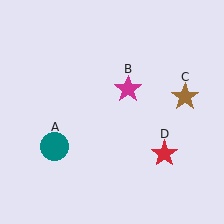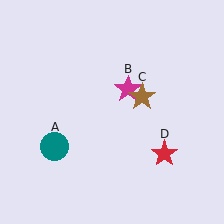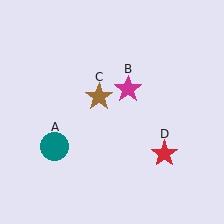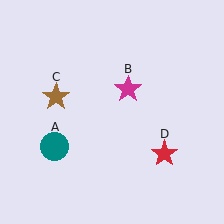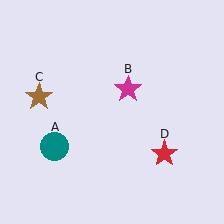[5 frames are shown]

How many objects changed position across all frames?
1 object changed position: brown star (object C).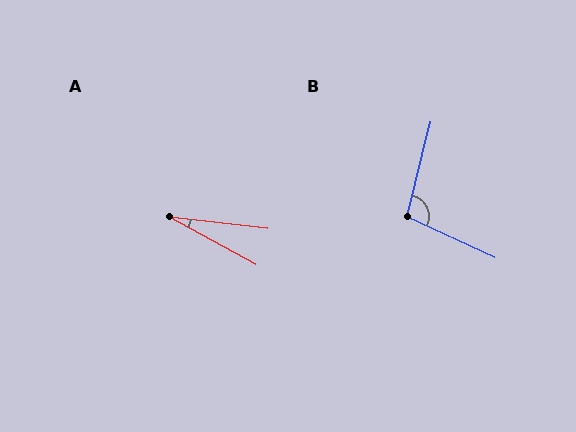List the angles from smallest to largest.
A (22°), B (101°).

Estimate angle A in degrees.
Approximately 22 degrees.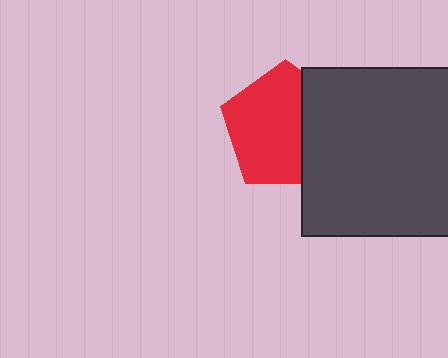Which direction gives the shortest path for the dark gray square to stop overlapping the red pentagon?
Moving right gives the shortest separation.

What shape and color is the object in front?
The object in front is a dark gray square.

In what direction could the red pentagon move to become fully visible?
The red pentagon could move left. That would shift it out from behind the dark gray square entirely.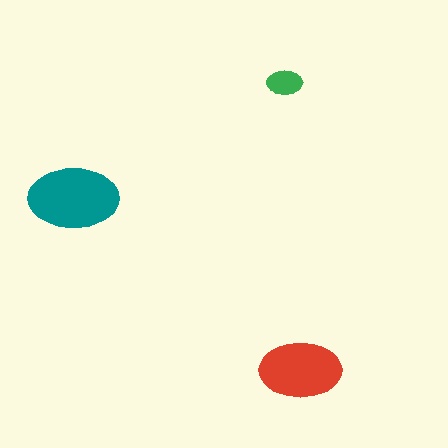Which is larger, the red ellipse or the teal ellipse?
The teal one.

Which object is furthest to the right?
The red ellipse is rightmost.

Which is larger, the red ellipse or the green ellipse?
The red one.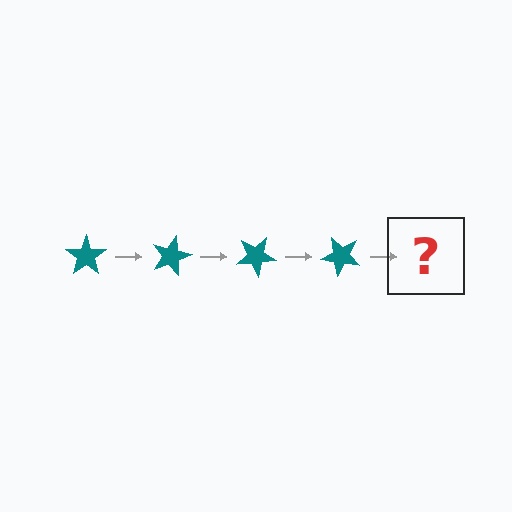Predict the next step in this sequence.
The next step is a teal star rotated 60 degrees.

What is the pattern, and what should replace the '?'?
The pattern is that the star rotates 15 degrees each step. The '?' should be a teal star rotated 60 degrees.